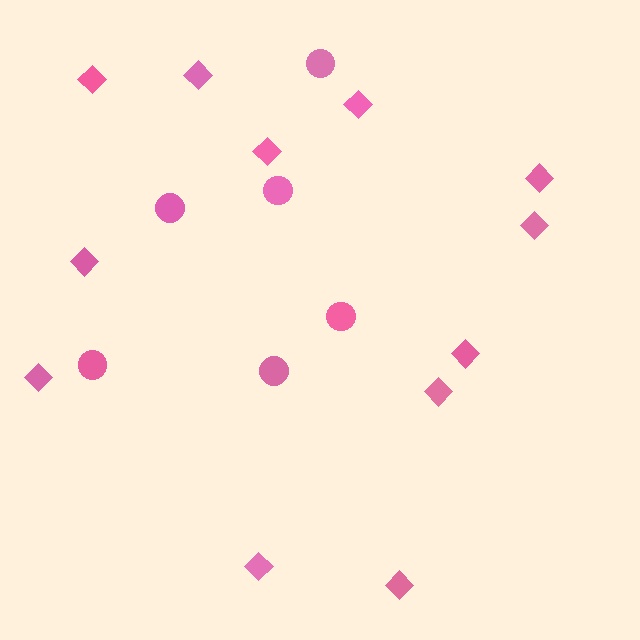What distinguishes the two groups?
There are 2 groups: one group of circles (6) and one group of diamonds (12).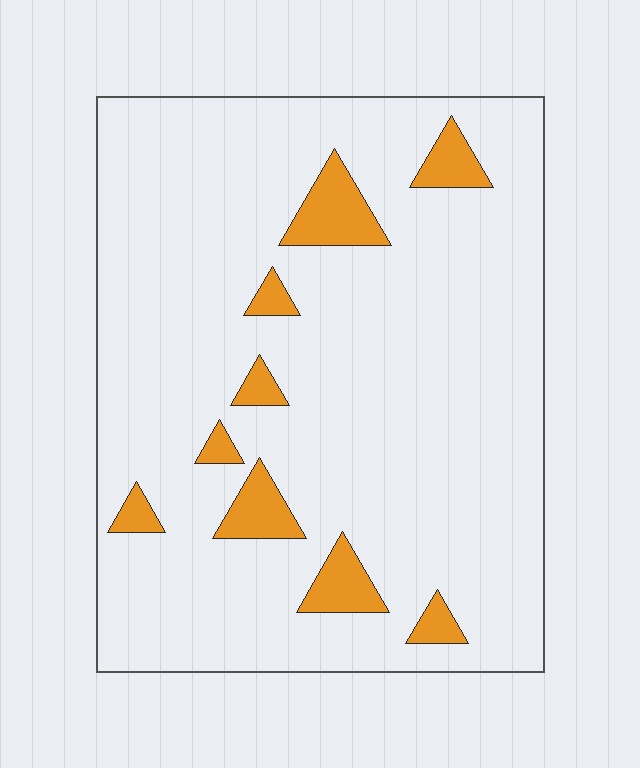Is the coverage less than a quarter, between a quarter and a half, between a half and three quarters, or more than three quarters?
Less than a quarter.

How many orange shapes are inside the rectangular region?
9.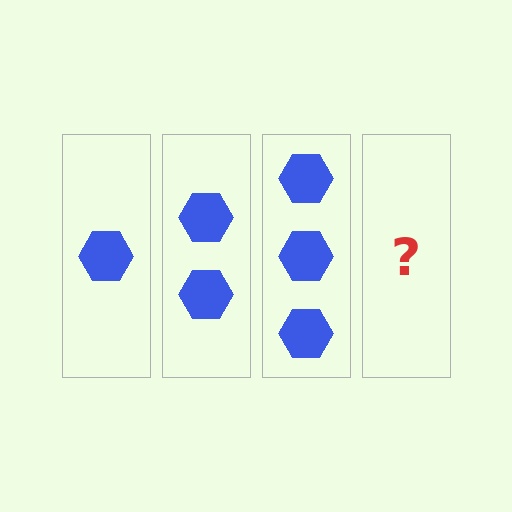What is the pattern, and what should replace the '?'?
The pattern is that each step adds one more hexagon. The '?' should be 4 hexagons.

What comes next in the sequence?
The next element should be 4 hexagons.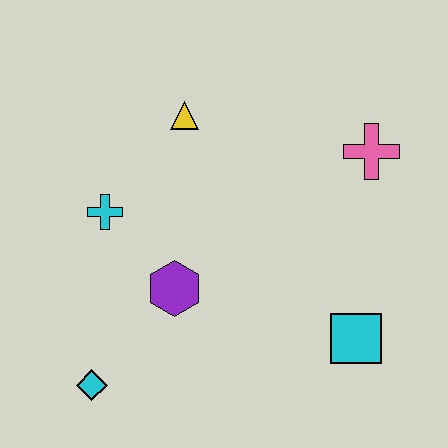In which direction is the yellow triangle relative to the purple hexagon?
The yellow triangle is above the purple hexagon.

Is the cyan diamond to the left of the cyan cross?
Yes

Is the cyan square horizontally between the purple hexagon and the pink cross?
Yes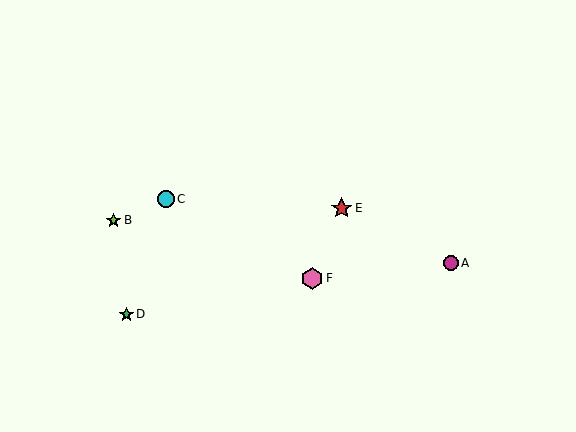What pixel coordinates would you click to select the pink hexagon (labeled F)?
Click at (312, 278) to select the pink hexagon F.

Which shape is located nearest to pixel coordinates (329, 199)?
The red star (labeled E) at (342, 208) is nearest to that location.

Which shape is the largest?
The pink hexagon (labeled F) is the largest.